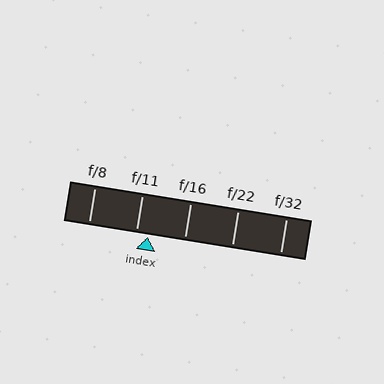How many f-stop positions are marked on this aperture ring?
There are 5 f-stop positions marked.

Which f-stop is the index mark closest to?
The index mark is closest to f/11.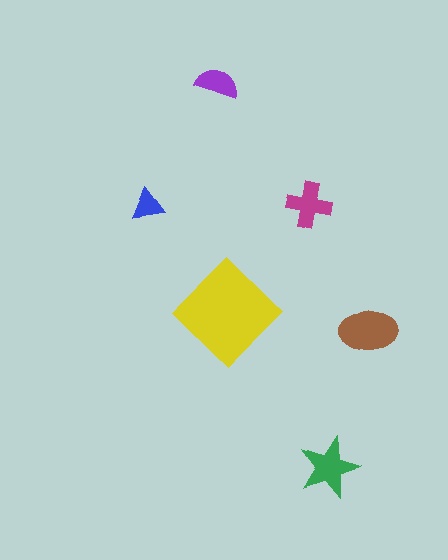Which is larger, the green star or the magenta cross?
The green star.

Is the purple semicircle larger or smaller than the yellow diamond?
Smaller.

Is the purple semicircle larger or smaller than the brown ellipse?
Smaller.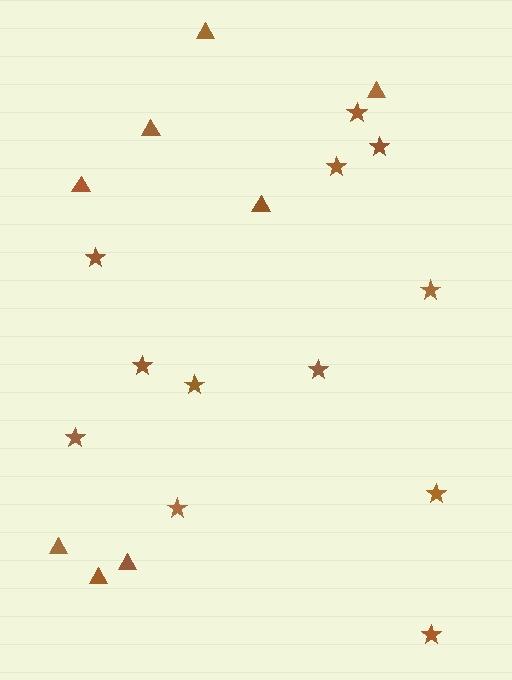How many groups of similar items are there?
There are 2 groups: one group of stars (12) and one group of triangles (8).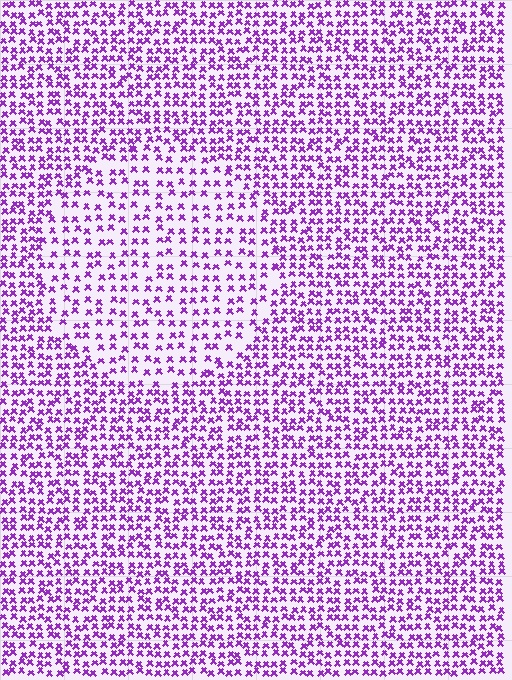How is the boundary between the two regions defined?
The boundary is defined by a change in element density (approximately 1.7x ratio). All elements are the same color, size, and shape.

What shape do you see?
I see a circle.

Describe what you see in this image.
The image contains small purple elements arranged at two different densities. A circle-shaped region is visible where the elements are less densely packed than the surrounding area.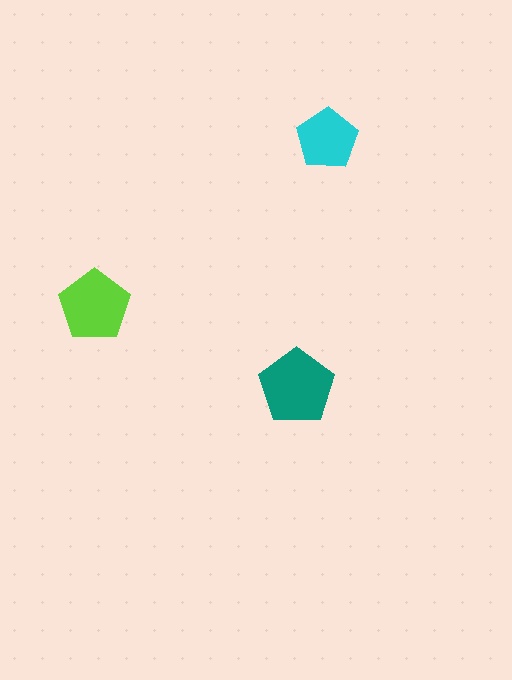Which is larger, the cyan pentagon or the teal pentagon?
The teal one.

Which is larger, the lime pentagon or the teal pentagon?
The teal one.